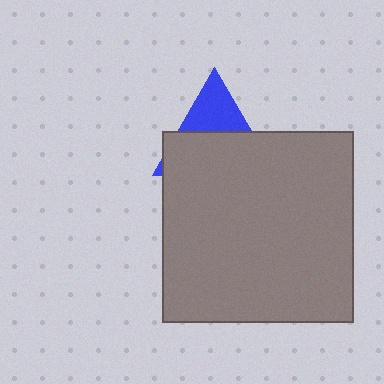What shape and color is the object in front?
The object in front is a gray square.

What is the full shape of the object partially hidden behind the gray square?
The partially hidden object is a blue triangle.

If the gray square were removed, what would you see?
You would see the complete blue triangle.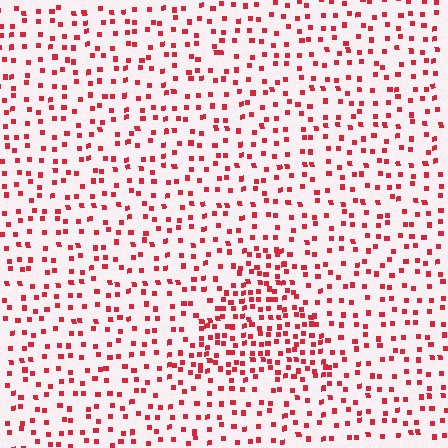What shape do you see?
I see a triangle.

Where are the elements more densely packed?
The elements are more densely packed inside the triangle boundary.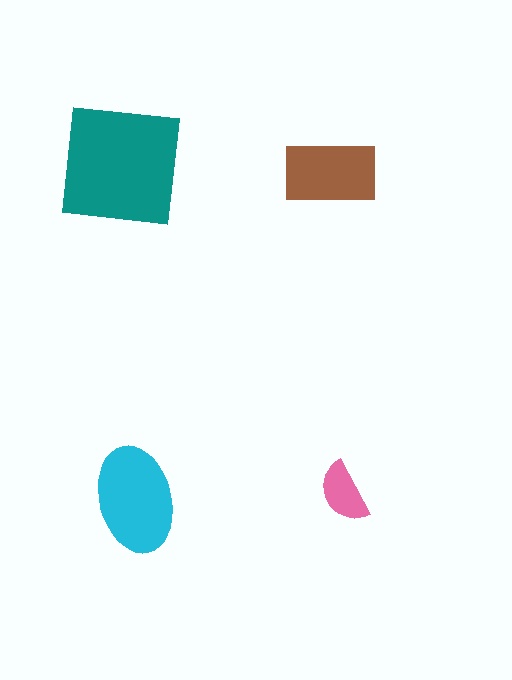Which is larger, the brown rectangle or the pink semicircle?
The brown rectangle.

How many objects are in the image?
There are 4 objects in the image.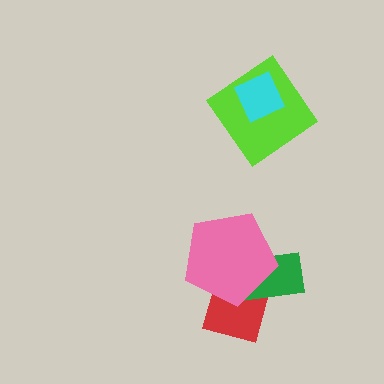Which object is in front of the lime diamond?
The cyan diamond is in front of the lime diamond.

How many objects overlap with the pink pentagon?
2 objects overlap with the pink pentagon.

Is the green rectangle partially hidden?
Yes, it is partially covered by another shape.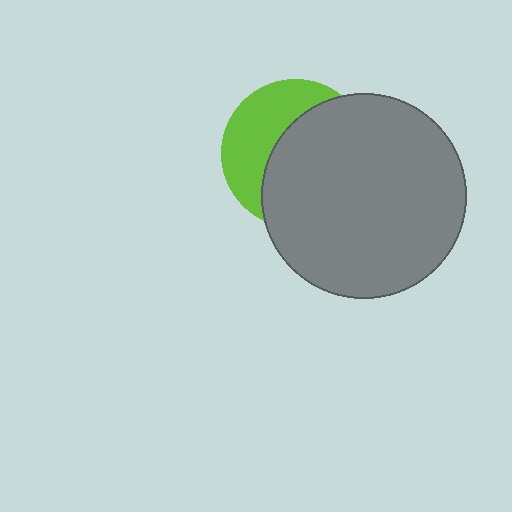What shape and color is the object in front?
The object in front is a gray circle.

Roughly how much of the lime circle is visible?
A small part of it is visible (roughly 39%).